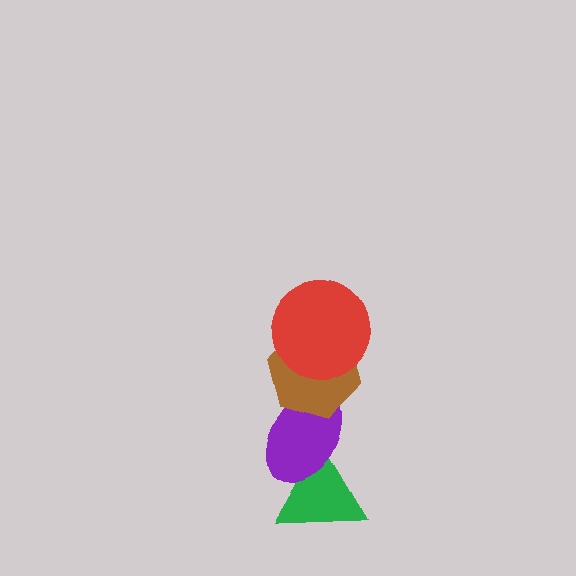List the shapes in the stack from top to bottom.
From top to bottom: the red circle, the brown hexagon, the purple ellipse, the green triangle.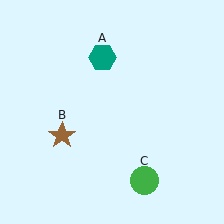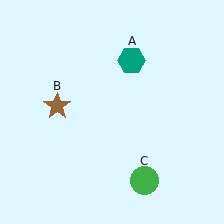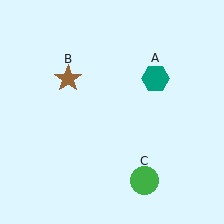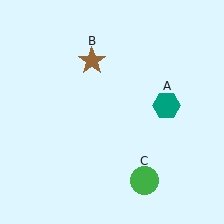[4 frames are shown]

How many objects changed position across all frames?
2 objects changed position: teal hexagon (object A), brown star (object B).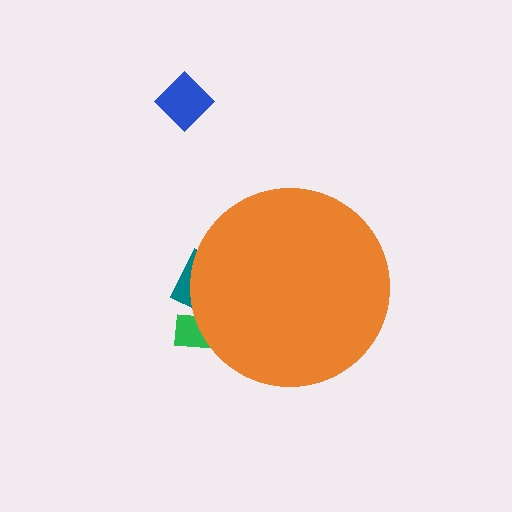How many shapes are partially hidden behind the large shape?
2 shapes are partially hidden.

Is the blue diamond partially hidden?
No, the blue diamond is fully visible.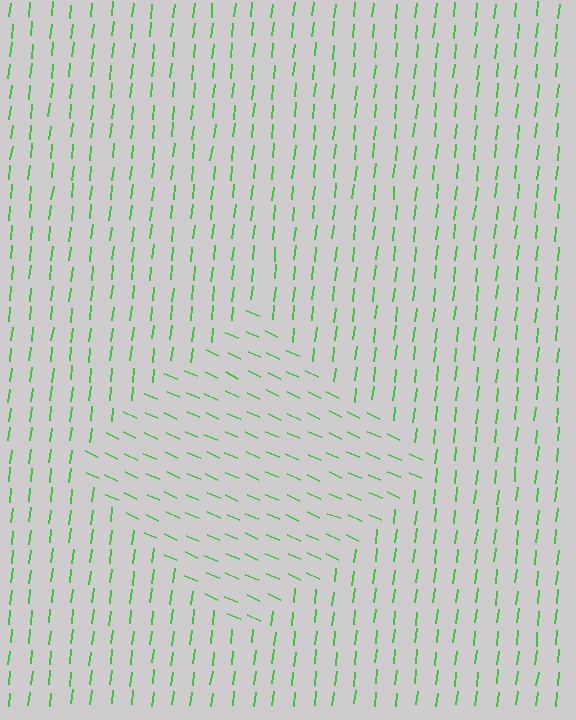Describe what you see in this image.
The image is filled with small green line segments. A diamond region in the image has lines oriented differently from the surrounding lines, creating a visible texture boundary.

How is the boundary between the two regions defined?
The boundary is defined purely by a change in line orientation (approximately 72 degrees difference). All lines are the same color and thickness.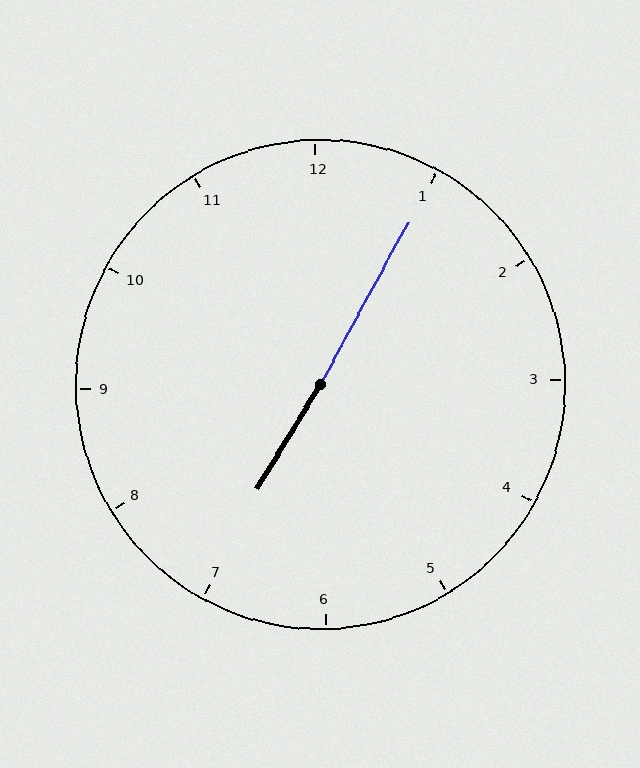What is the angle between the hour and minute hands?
Approximately 178 degrees.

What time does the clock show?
7:05.